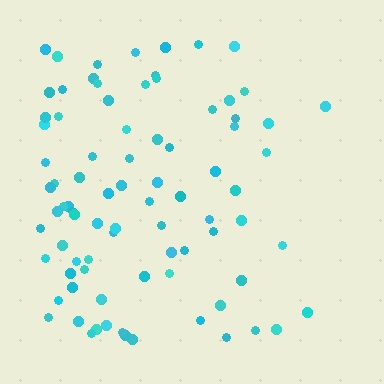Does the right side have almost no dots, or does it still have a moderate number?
Still a moderate number, just noticeably fewer than the left.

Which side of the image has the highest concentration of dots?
The left.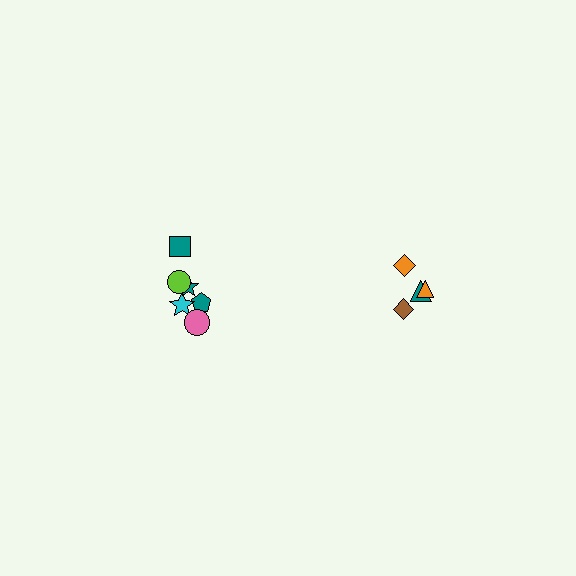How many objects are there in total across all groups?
There are 11 objects.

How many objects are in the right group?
There are 4 objects.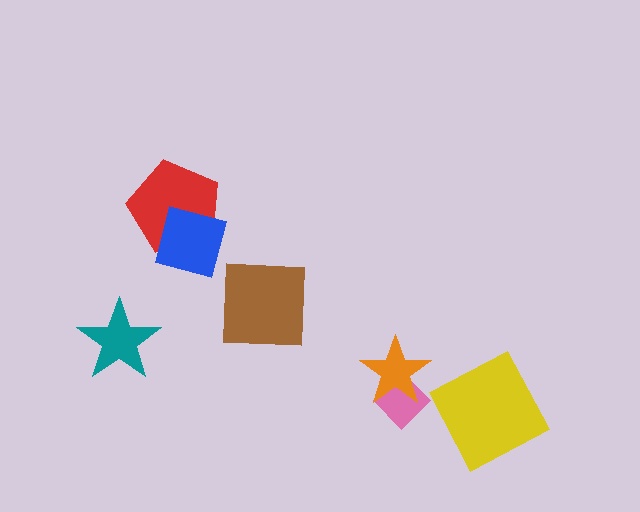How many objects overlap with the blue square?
1 object overlaps with the blue square.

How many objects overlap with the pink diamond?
1 object overlaps with the pink diamond.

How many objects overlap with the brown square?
0 objects overlap with the brown square.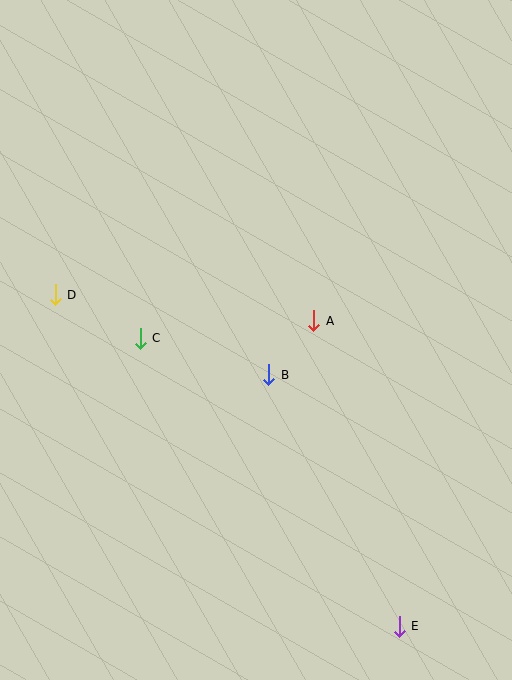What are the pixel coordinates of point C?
Point C is at (140, 338).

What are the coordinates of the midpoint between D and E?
The midpoint between D and E is at (227, 461).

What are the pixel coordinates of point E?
Point E is at (399, 626).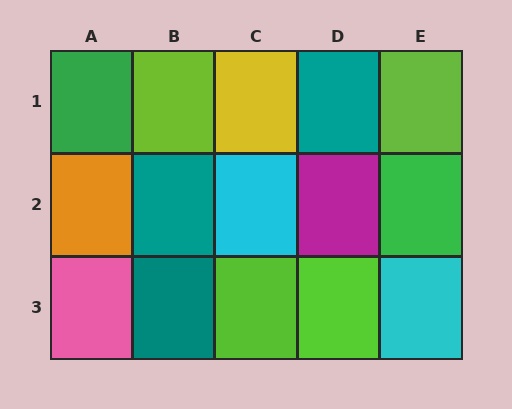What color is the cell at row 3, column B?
Teal.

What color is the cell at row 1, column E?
Lime.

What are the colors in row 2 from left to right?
Orange, teal, cyan, magenta, green.